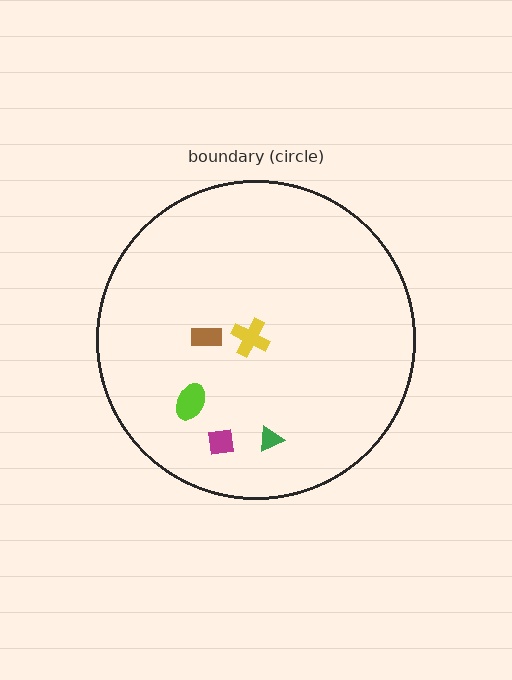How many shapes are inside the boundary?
5 inside, 0 outside.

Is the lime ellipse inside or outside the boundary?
Inside.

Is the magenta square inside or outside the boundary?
Inside.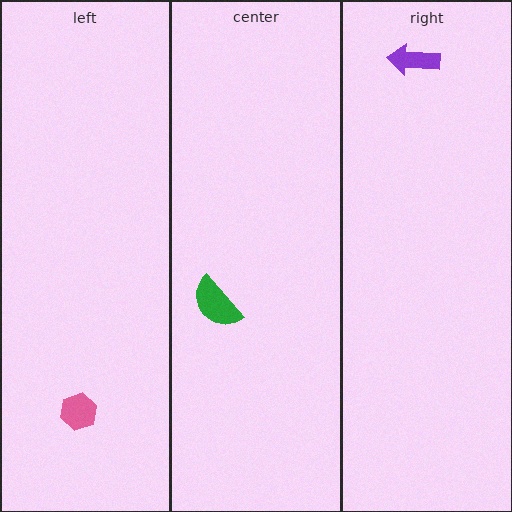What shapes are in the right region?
The purple arrow.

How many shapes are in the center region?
1.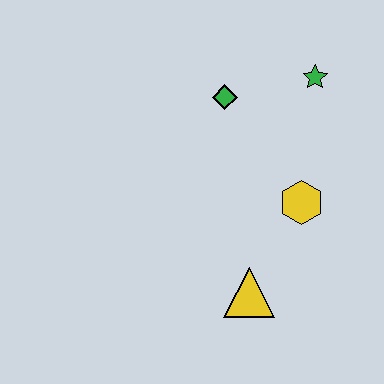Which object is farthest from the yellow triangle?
The green star is farthest from the yellow triangle.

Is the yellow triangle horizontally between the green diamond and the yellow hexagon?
Yes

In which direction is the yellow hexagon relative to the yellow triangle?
The yellow hexagon is above the yellow triangle.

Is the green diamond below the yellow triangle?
No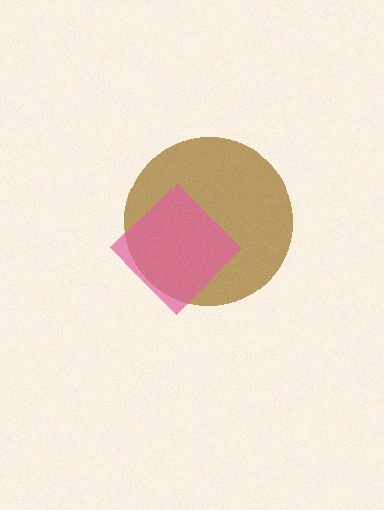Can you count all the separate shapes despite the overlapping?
Yes, there are 2 separate shapes.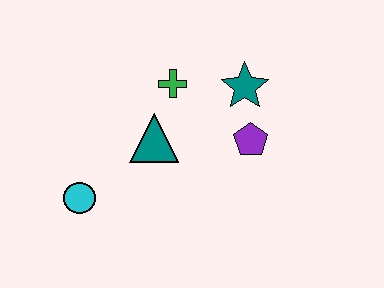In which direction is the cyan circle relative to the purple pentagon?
The cyan circle is to the left of the purple pentagon.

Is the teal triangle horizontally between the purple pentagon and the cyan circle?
Yes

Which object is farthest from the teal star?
The cyan circle is farthest from the teal star.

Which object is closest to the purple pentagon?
The teal star is closest to the purple pentagon.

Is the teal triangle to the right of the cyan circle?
Yes